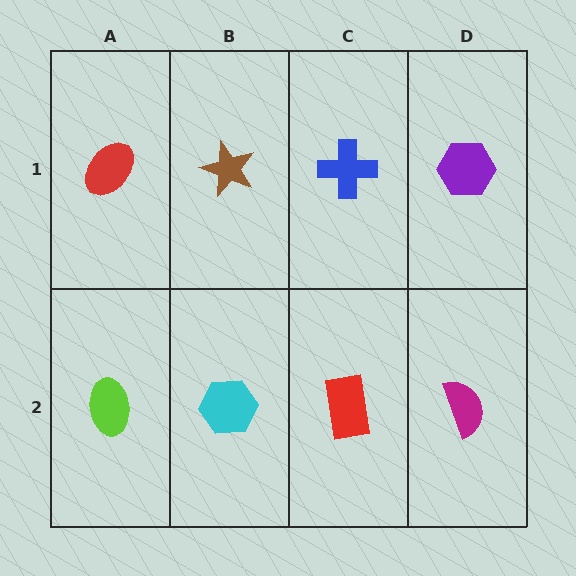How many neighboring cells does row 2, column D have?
2.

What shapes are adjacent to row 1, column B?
A cyan hexagon (row 2, column B), a red ellipse (row 1, column A), a blue cross (row 1, column C).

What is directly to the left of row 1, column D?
A blue cross.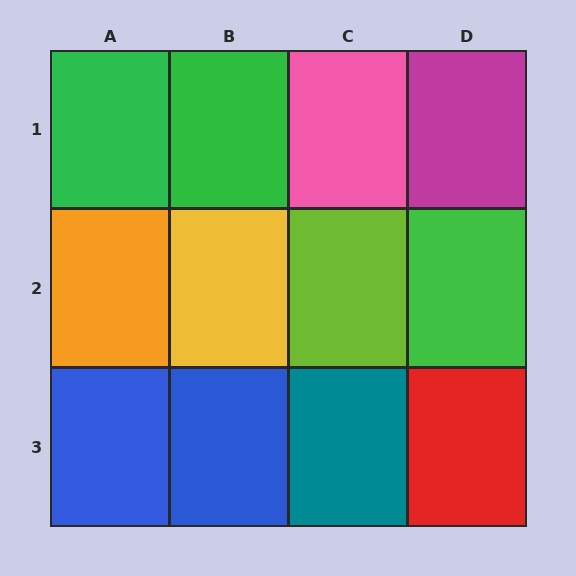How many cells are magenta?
1 cell is magenta.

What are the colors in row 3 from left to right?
Blue, blue, teal, red.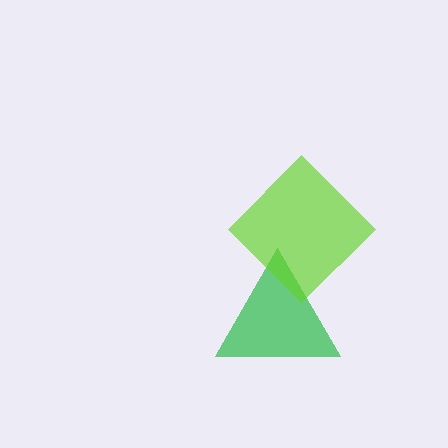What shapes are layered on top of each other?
The layered shapes are: a green triangle, a lime diamond.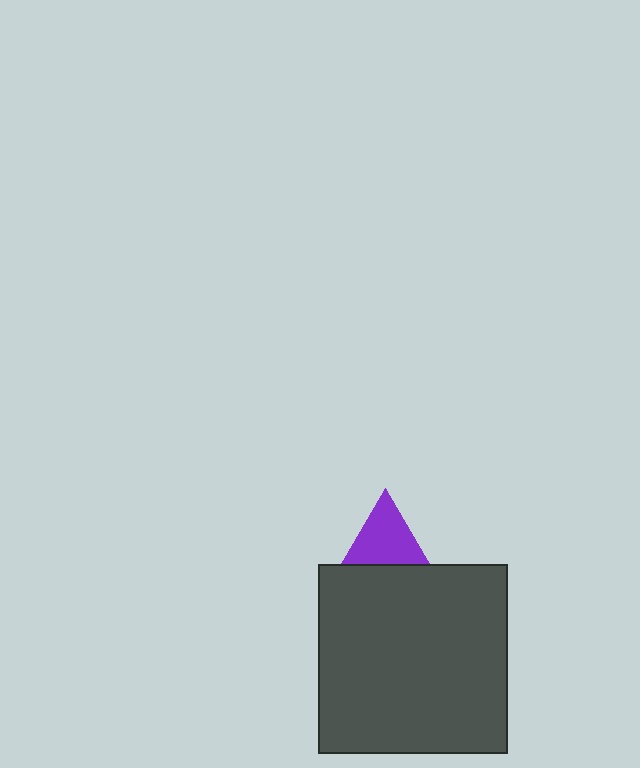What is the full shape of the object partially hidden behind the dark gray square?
The partially hidden object is a purple triangle.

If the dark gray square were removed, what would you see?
You would see the complete purple triangle.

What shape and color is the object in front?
The object in front is a dark gray square.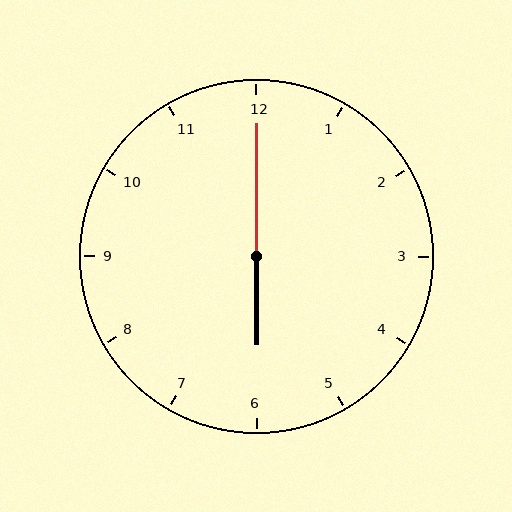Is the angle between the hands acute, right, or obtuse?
It is obtuse.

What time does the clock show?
6:00.